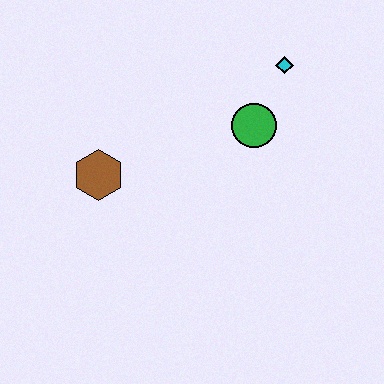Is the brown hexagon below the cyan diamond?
Yes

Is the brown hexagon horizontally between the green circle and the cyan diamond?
No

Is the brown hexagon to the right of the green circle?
No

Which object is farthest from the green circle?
The brown hexagon is farthest from the green circle.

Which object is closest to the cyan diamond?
The green circle is closest to the cyan diamond.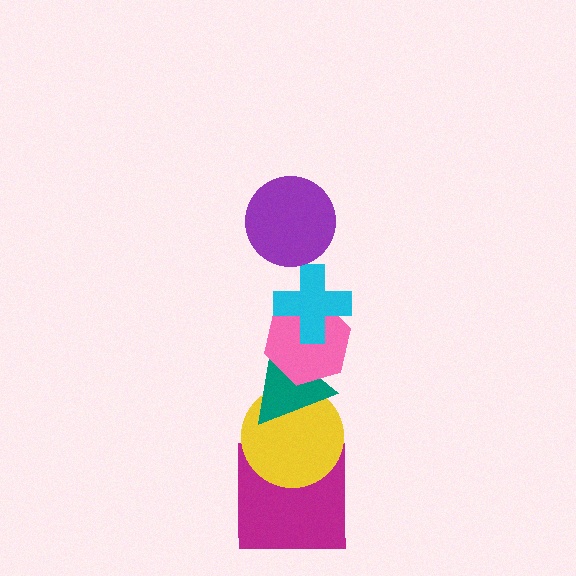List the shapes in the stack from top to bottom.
From top to bottom: the purple circle, the cyan cross, the pink hexagon, the teal triangle, the yellow circle, the magenta square.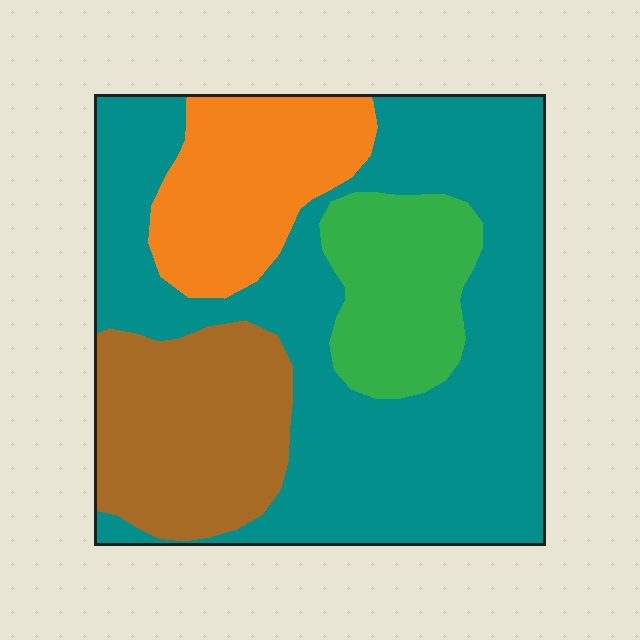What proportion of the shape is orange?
Orange covers roughly 15% of the shape.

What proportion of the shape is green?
Green takes up less than a sixth of the shape.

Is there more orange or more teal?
Teal.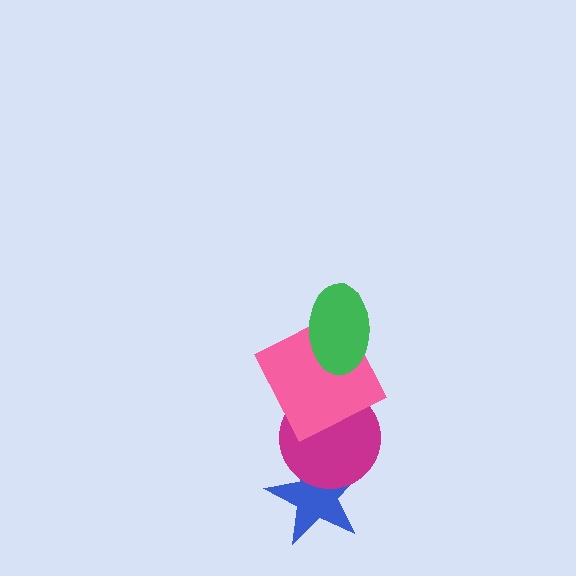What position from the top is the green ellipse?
The green ellipse is 1st from the top.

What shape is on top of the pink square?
The green ellipse is on top of the pink square.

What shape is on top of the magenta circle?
The pink square is on top of the magenta circle.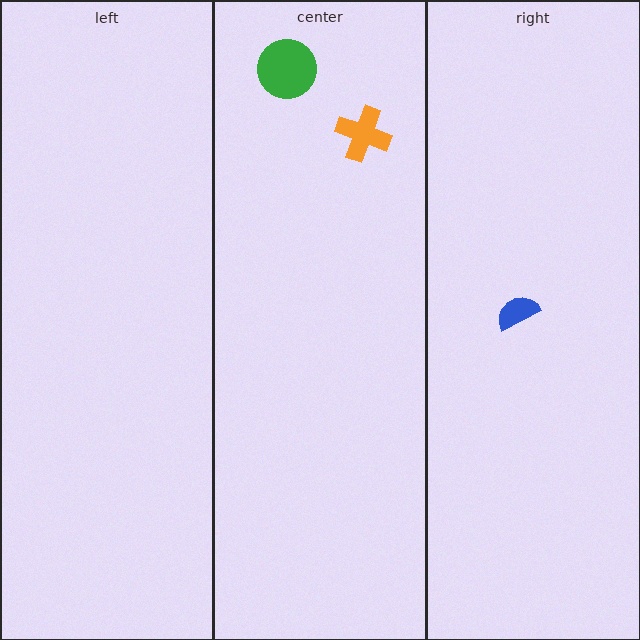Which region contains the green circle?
The center region.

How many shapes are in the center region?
2.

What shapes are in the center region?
The orange cross, the green circle.